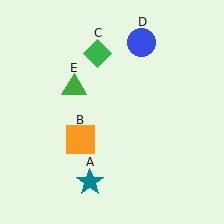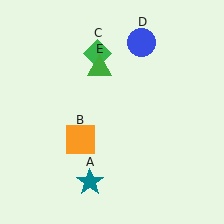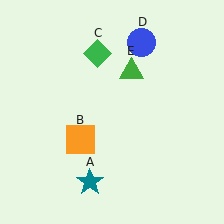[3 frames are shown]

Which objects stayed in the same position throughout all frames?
Teal star (object A) and orange square (object B) and green diamond (object C) and blue circle (object D) remained stationary.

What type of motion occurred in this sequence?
The green triangle (object E) rotated clockwise around the center of the scene.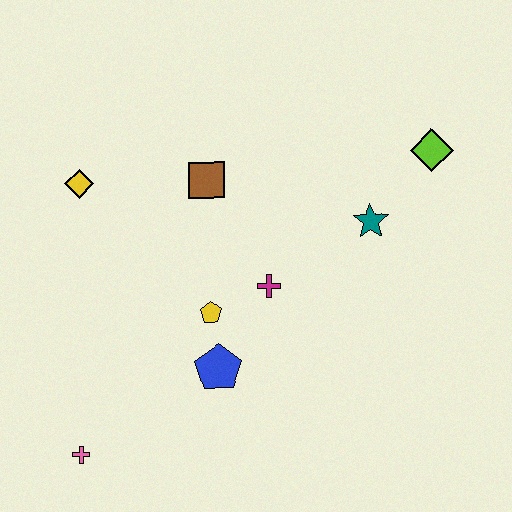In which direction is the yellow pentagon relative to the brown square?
The yellow pentagon is below the brown square.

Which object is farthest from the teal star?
The pink cross is farthest from the teal star.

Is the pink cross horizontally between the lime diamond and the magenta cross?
No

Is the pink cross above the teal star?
No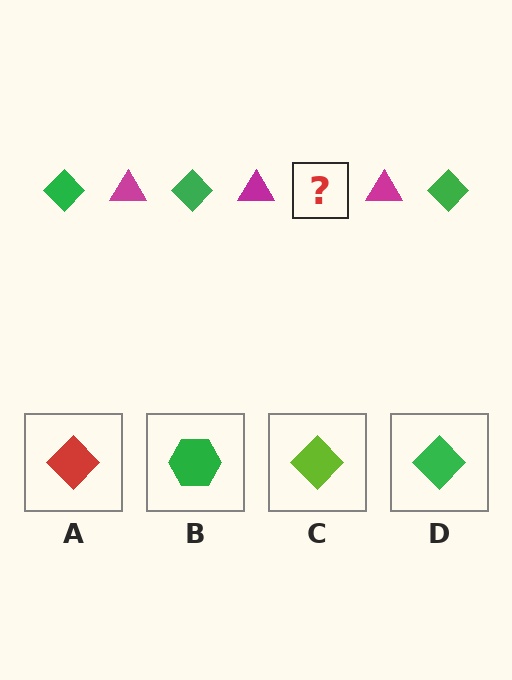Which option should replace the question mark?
Option D.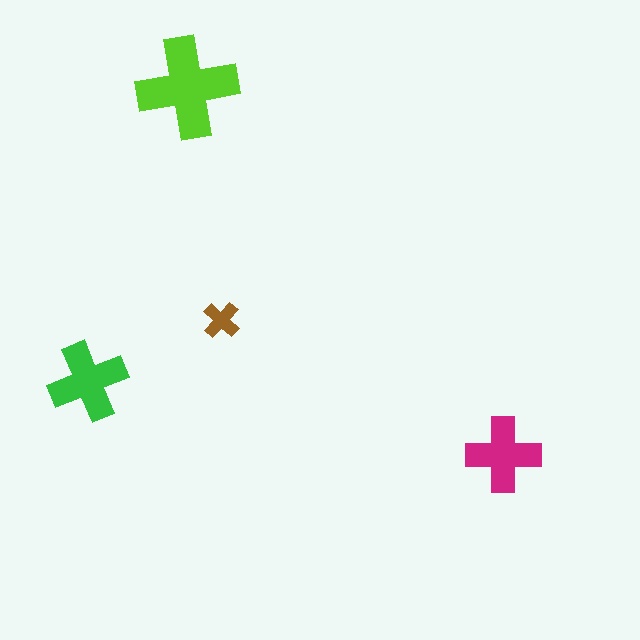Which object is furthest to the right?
The magenta cross is rightmost.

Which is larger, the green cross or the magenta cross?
The green one.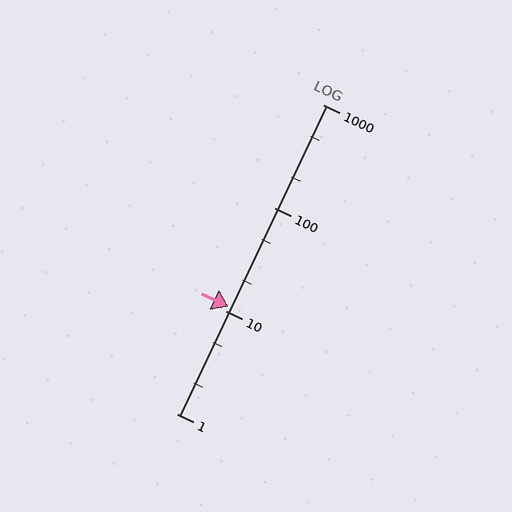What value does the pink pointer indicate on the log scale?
The pointer indicates approximately 11.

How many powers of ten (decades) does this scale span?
The scale spans 3 decades, from 1 to 1000.